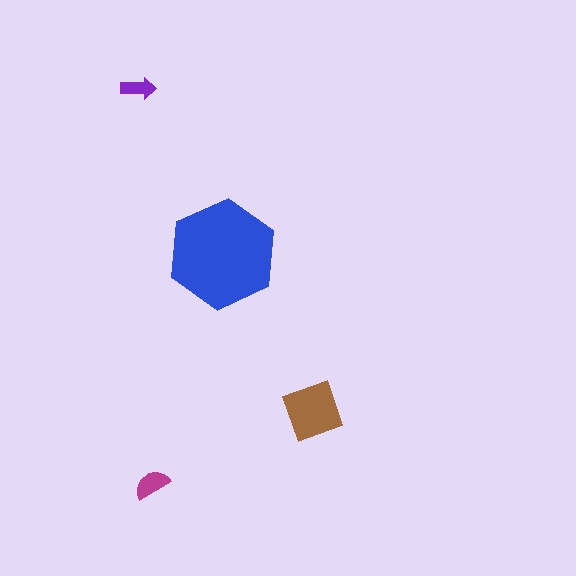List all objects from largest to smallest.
The blue hexagon, the brown square, the magenta semicircle, the purple arrow.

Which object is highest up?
The purple arrow is topmost.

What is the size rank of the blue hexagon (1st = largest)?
1st.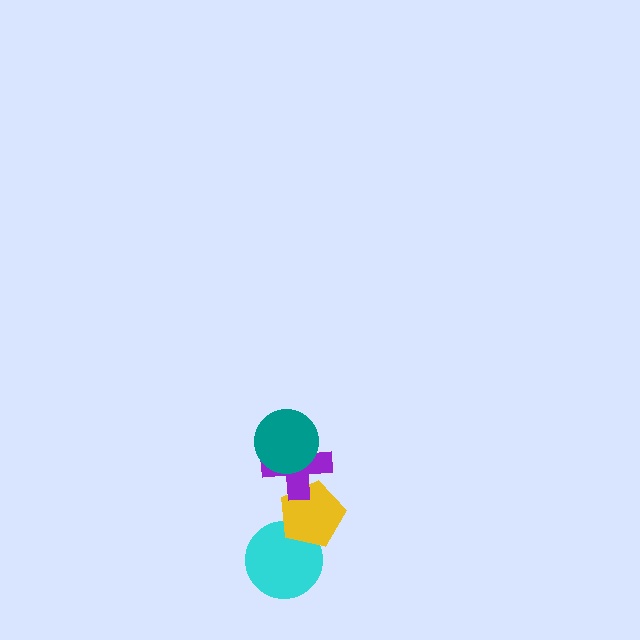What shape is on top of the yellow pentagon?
The purple cross is on top of the yellow pentagon.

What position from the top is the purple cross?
The purple cross is 2nd from the top.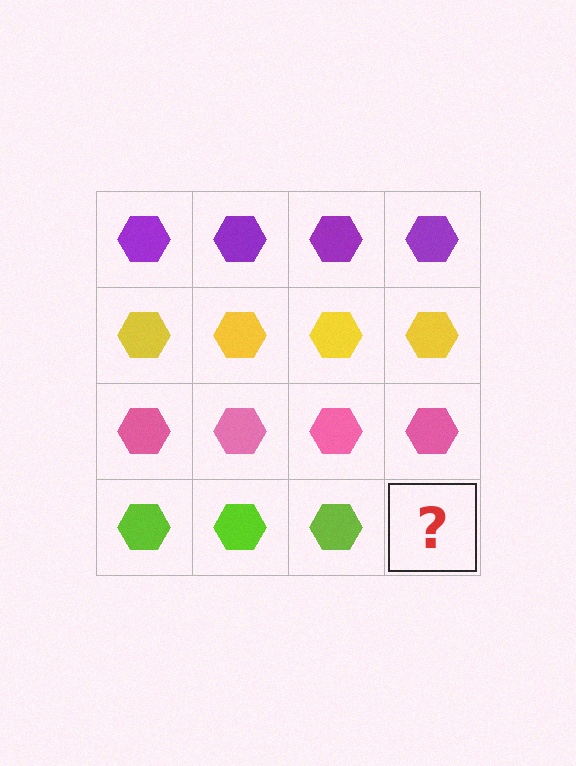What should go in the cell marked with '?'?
The missing cell should contain a lime hexagon.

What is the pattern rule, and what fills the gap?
The rule is that each row has a consistent color. The gap should be filled with a lime hexagon.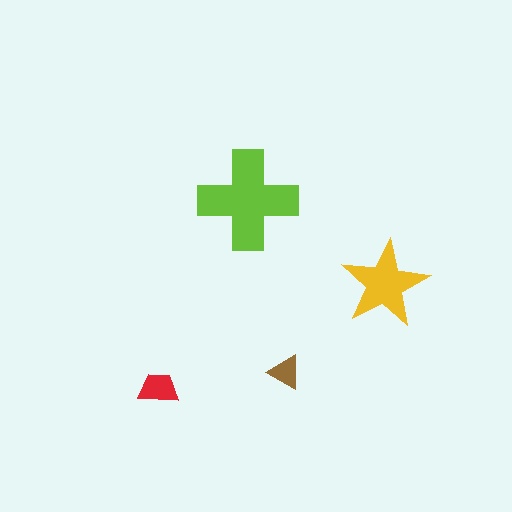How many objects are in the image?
There are 4 objects in the image.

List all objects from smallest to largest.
The brown triangle, the red trapezoid, the yellow star, the lime cross.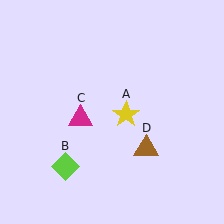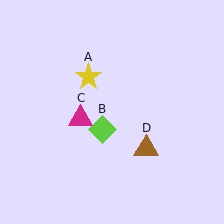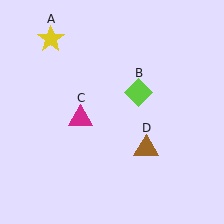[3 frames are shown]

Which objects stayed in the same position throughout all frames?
Magenta triangle (object C) and brown triangle (object D) remained stationary.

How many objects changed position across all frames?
2 objects changed position: yellow star (object A), lime diamond (object B).